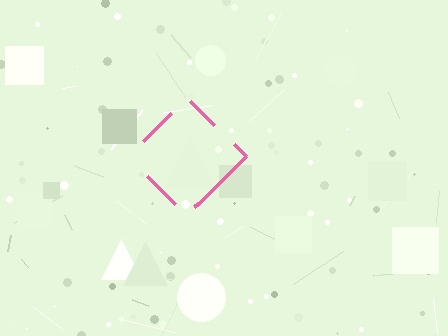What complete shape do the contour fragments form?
The contour fragments form a diamond.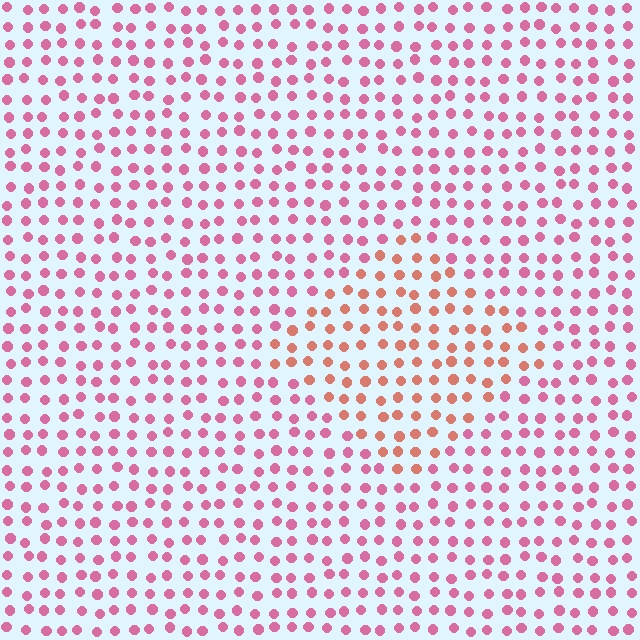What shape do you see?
I see a diamond.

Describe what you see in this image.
The image is filled with small pink elements in a uniform arrangement. A diamond-shaped region is visible where the elements are tinted to a slightly different hue, forming a subtle color boundary.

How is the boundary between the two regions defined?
The boundary is defined purely by a slight shift in hue (about 38 degrees). Spacing, size, and orientation are identical on both sides.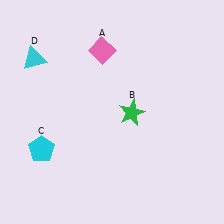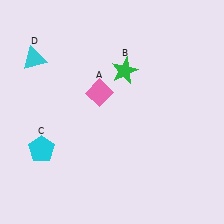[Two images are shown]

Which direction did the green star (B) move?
The green star (B) moved up.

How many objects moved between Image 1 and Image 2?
2 objects moved between the two images.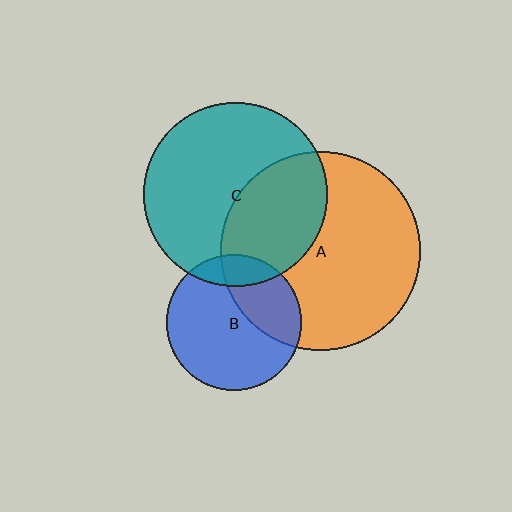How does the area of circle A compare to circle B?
Approximately 2.2 times.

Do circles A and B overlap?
Yes.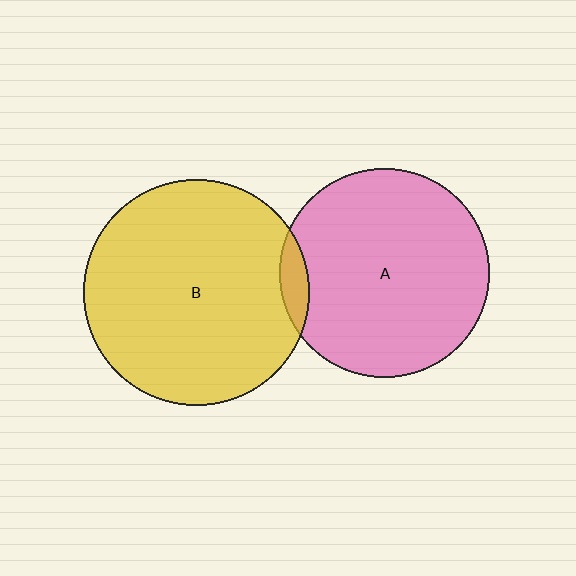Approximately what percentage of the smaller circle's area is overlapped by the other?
Approximately 5%.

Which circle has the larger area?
Circle B (yellow).